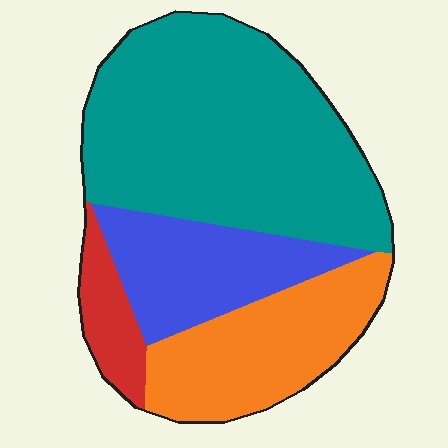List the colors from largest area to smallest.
From largest to smallest: teal, orange, blue, red.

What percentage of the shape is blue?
Blue takes up about one fifth (1/5) of the shape.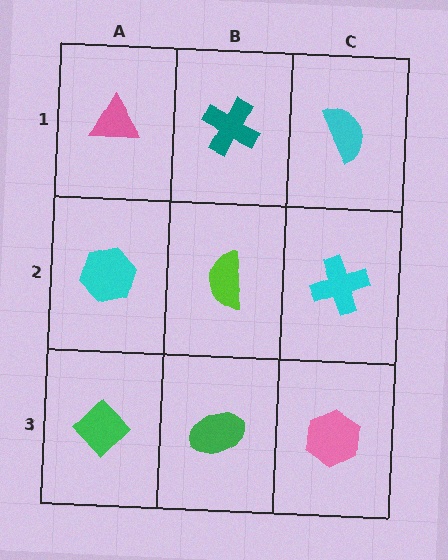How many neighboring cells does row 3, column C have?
2.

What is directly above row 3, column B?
A lime semicircle.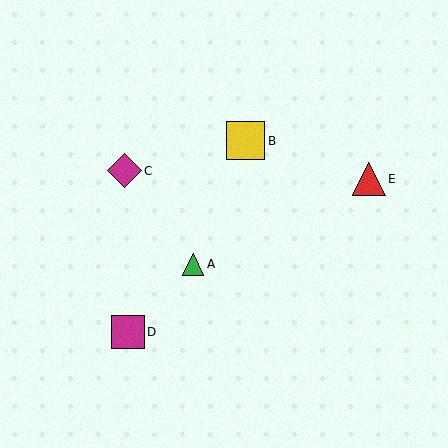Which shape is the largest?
The yellow square (labeled B) is the largest.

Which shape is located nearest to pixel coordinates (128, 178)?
The magenta diamond (labeled C) at (124, 171) is nearest to that location.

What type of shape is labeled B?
Shape B is a yellow square.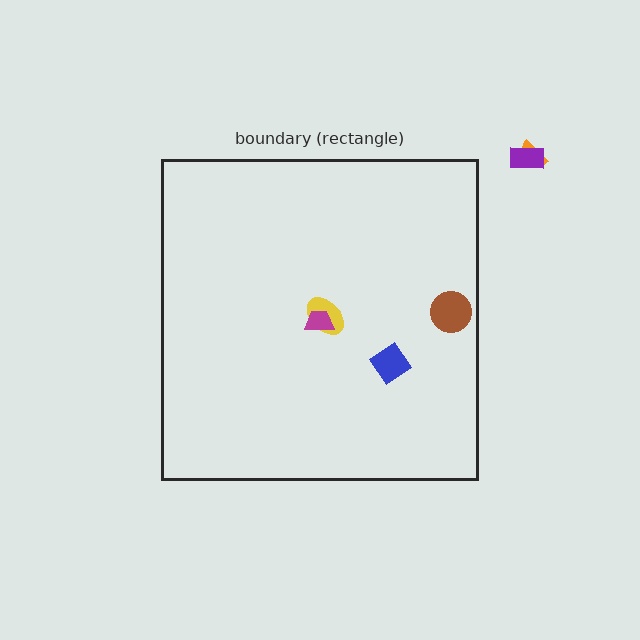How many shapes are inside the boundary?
4 inside, 2 outside.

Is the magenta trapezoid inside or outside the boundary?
Inside.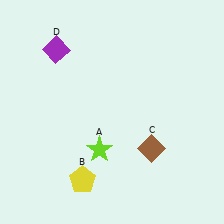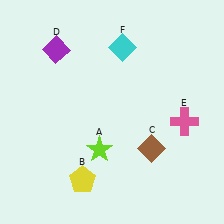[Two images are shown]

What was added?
A pink cross (E), a cyan diamond (F) were added in Image 2.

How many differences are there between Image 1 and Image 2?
There are 2 differences between the two images.